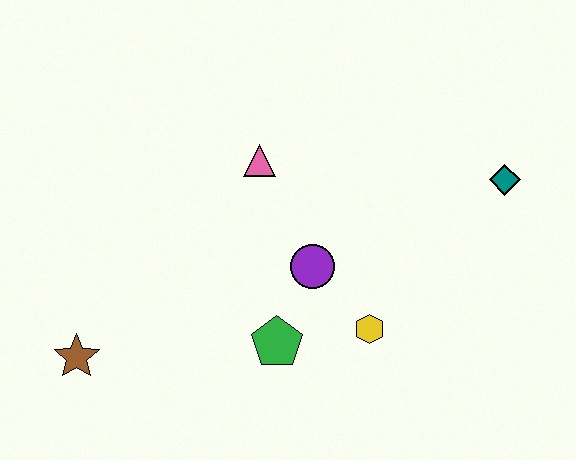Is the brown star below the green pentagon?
Yes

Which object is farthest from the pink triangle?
The brown star is farthest from the pink triangle.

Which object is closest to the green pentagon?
The purple circle is closest to the green pentagon.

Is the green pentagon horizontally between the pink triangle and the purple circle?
Yes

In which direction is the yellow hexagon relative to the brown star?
The yellow hexagon is to the right of the brown star.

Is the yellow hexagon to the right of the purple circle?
Yes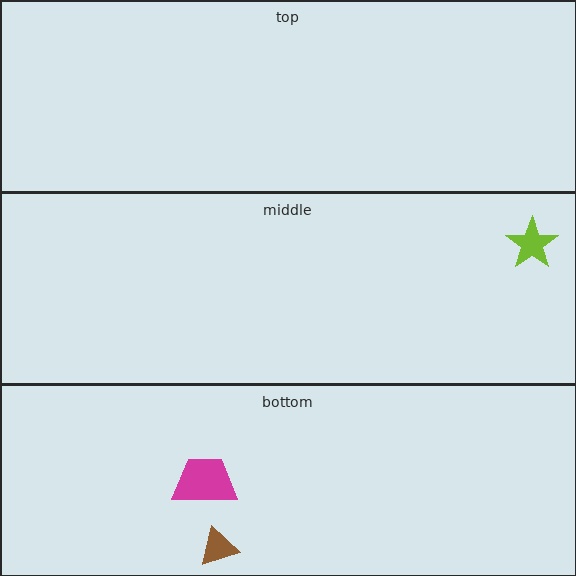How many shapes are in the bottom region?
2.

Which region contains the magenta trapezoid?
The bottom region.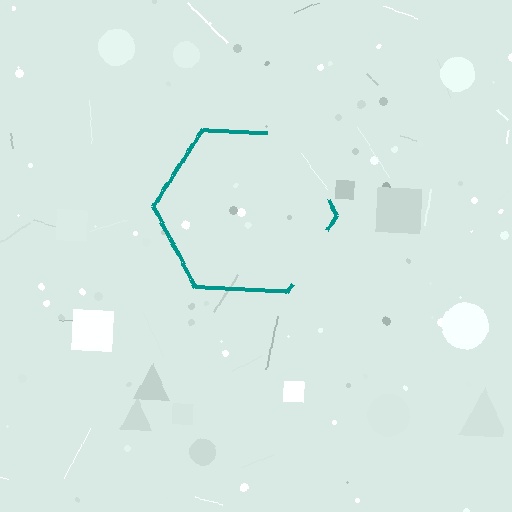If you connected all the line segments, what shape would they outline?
They would outline a hexagon.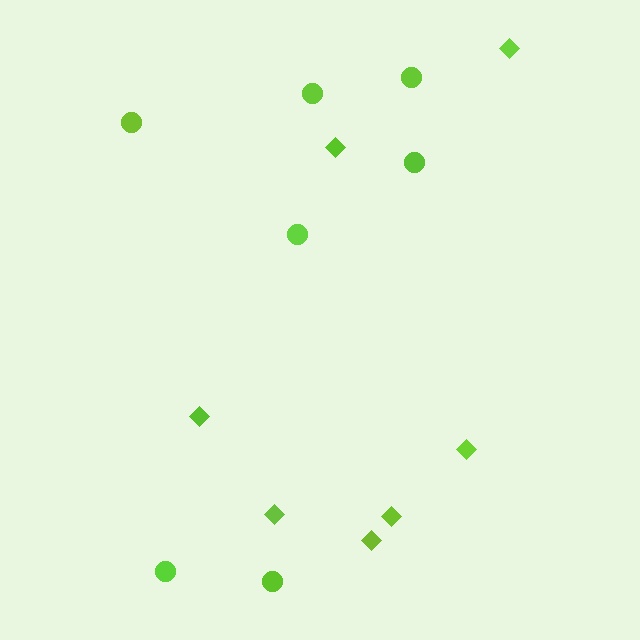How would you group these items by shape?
There are 2 groups: one group of circles (7) and one group of diamonds (7).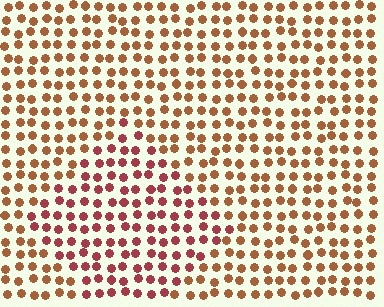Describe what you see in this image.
The image is filled with small brown elements in a uniform arrangement. A diamond-shaped region is visible where the elements are tinted to a slightly different hue, forming a subtle color boundary.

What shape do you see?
I see a diamond.